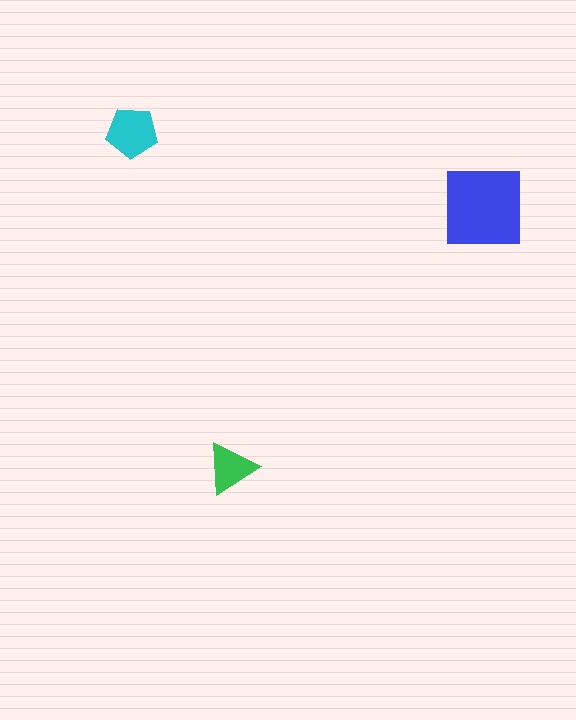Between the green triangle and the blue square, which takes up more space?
The blue square.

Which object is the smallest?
The green triangle.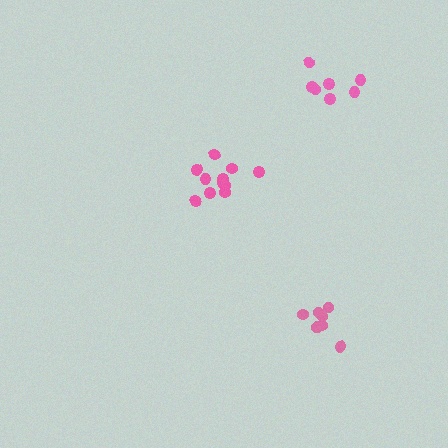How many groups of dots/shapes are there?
There are 3 groups.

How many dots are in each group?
Group 1: 11 dots, Group 2: 8 dots, Group 3: 7 dots (26 total).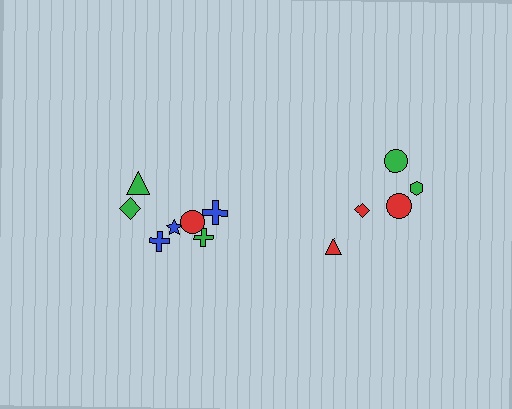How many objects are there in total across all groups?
There are 12 objects.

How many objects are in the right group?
There are 5 objects.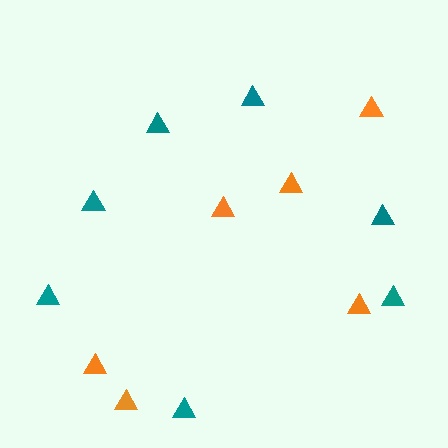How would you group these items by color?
There are 2 groups: one group of orange triangles (6) and one group of teal triangles (7).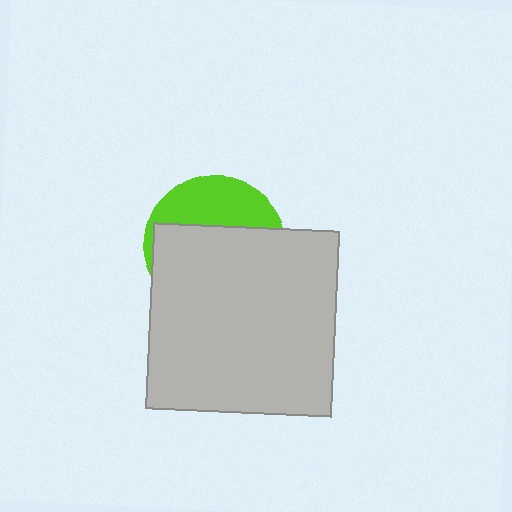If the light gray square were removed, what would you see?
You would see the complete lime circle.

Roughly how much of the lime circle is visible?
A small part of it is visible (roughly 34%).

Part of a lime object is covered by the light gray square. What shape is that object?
It is a circle.